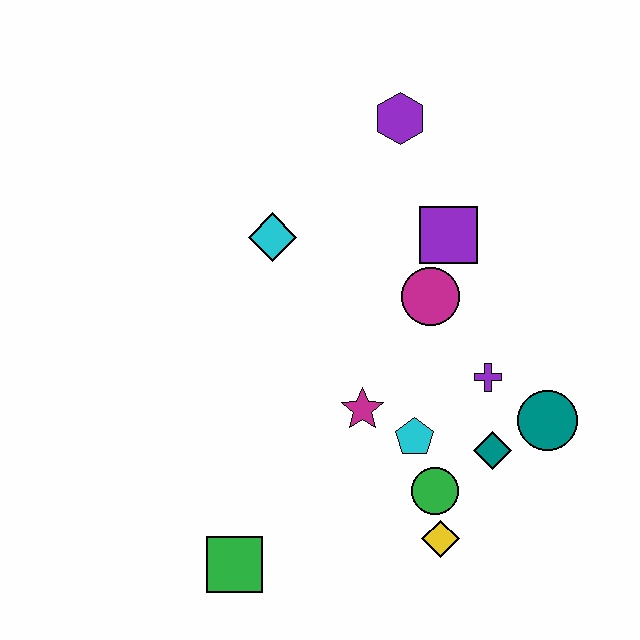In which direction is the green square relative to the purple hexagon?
The green square is below the purple hexagon.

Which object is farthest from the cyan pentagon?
The purple hexagon is farthest from the cyan pentagon.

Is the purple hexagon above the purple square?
Yes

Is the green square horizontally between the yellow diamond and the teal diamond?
No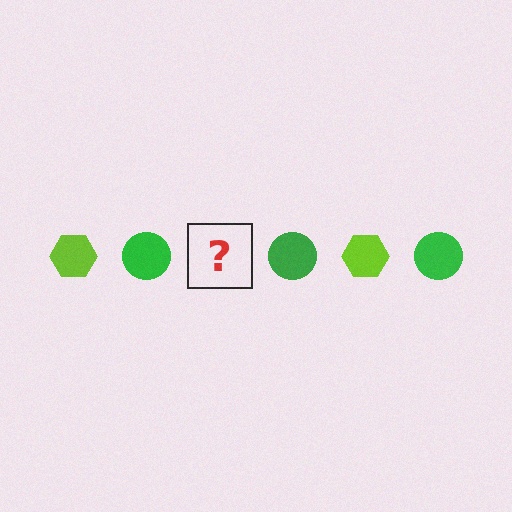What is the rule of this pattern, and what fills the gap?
The rule is that the pattern alternates between lime hexagon and green circle. The gap should be filled with a lime hexagon.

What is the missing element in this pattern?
The missing element is a lime hexagon.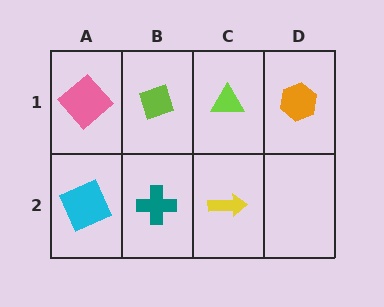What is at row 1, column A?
A pink diamond.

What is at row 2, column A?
A cyan square.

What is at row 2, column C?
A yellow arrow.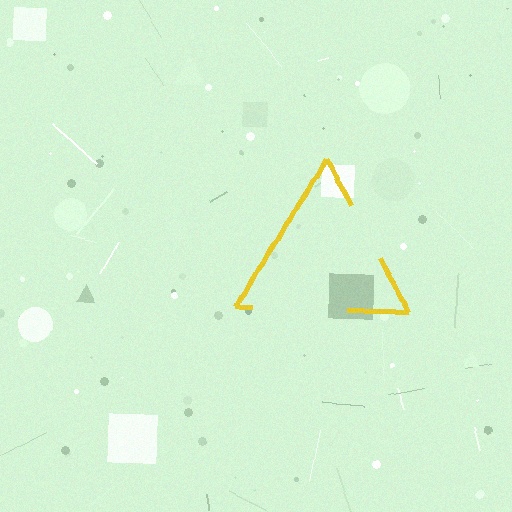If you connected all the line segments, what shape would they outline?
They would outline a triangle.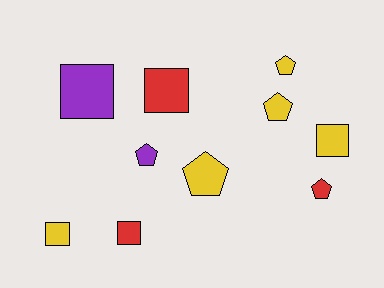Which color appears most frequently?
Yellow, with 5 objects.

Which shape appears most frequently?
Pentagon, with 5 objects.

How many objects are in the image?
There are 10 objects.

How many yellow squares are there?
There are 2 yellow squares.